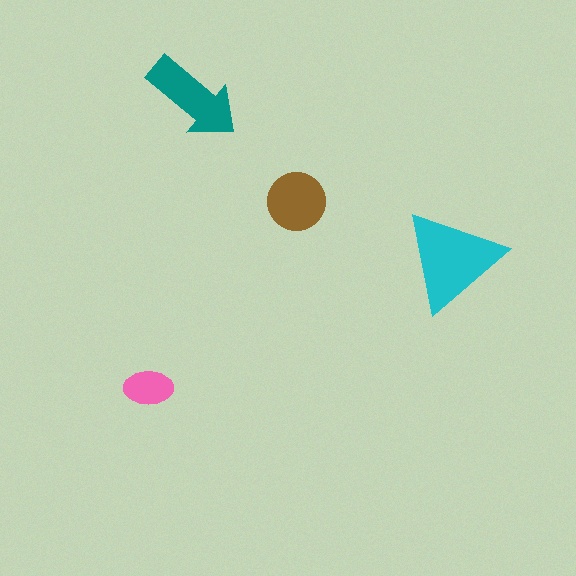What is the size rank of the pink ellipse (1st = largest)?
4th.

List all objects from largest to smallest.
The cyan triangle, the teal arrow, the brown circle, the pink ellipse.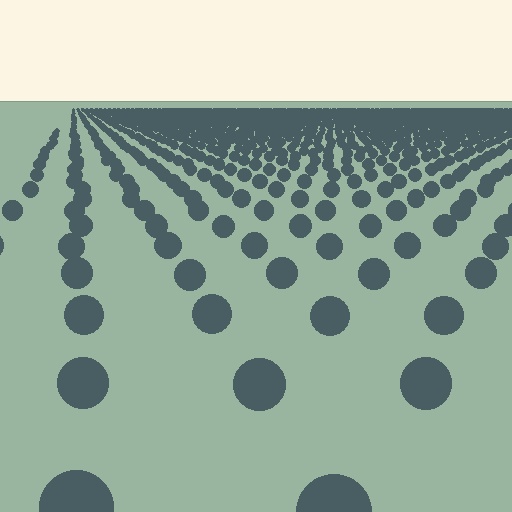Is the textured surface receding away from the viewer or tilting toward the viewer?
The surface is receding away from the viewer. Texture elements get smaller and denser toward the top.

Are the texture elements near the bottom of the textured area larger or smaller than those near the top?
Larger. Near the bottom, elements are closer to the viewer and appear at a bigger on-screen size.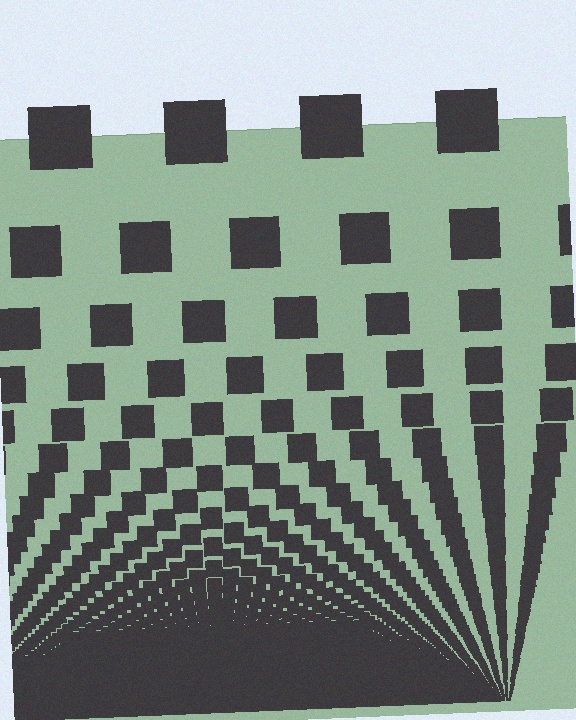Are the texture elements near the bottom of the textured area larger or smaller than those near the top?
Smaller. The gradient is inverted — elements near the bottom are smaller and denser.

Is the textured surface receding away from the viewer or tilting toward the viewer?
The surface appears to tilt toward the viewer. Texture elements get larger and sparser toward the top.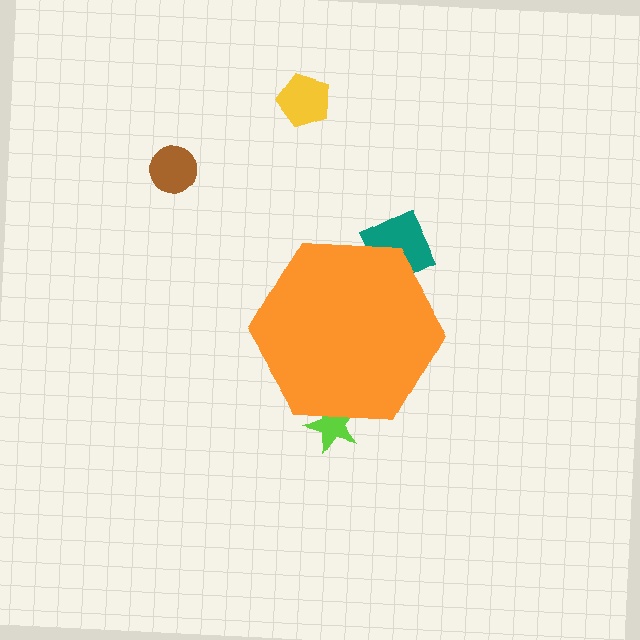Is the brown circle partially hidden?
No, the brown circle is fully visible.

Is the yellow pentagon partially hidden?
No, the yellow pentagon is fully visible.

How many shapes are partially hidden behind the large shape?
2 shapes are partially hidden.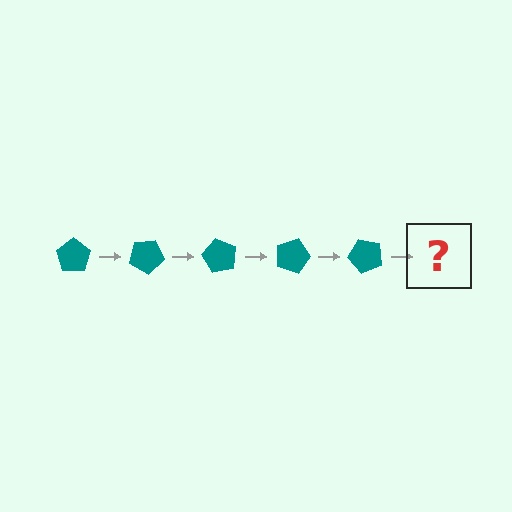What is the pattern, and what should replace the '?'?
The pattern is that the pentagon rotates 30 degrees each step. The '?' should be a teal pentagon rotated 150 degrees.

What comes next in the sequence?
The next element should be a teal pentagon rotated 150 degrees.